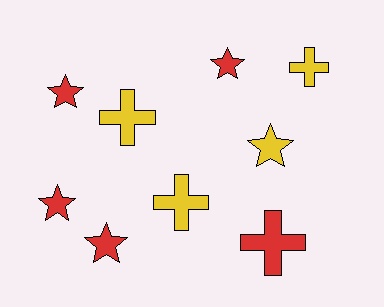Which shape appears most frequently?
Star, with 5 objects.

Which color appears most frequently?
Red, with 5 objects.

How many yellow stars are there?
There is 1 yellow star.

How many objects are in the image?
There are 9 objects.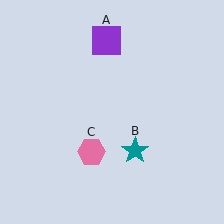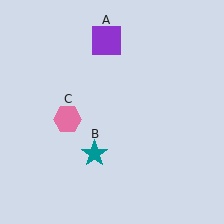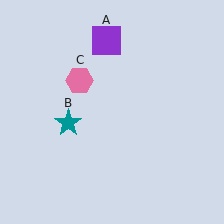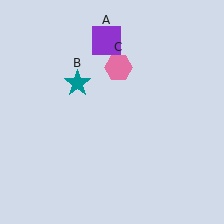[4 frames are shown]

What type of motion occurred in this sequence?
The teal star (object B), pink hexagon (object C) rotated clockwise around the center of the scene.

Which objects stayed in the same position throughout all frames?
Purple square (object A) remained stationary.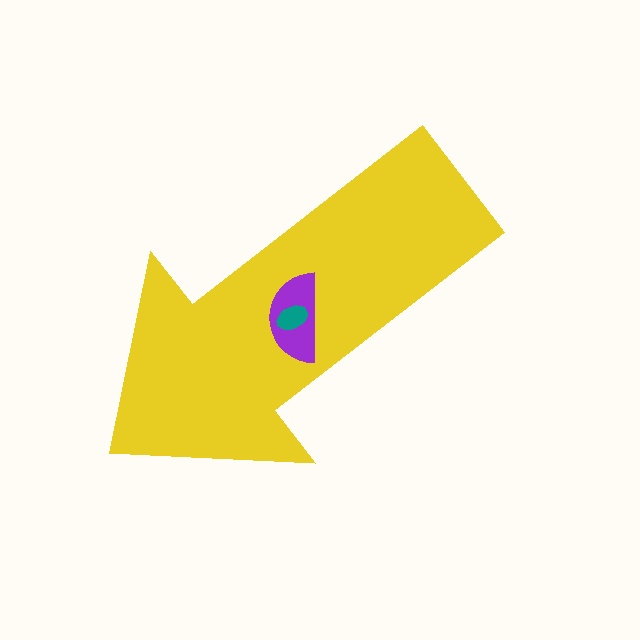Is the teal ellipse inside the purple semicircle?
Yes.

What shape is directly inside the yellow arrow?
The purple semicircle.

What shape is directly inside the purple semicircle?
The teal ellipse.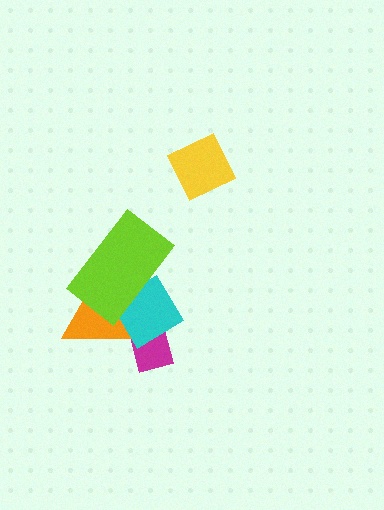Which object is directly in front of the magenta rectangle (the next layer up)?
The orange triangle is directly in front of the magenta rectangle.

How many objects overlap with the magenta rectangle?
2 objects overlap with the magenta rectangle.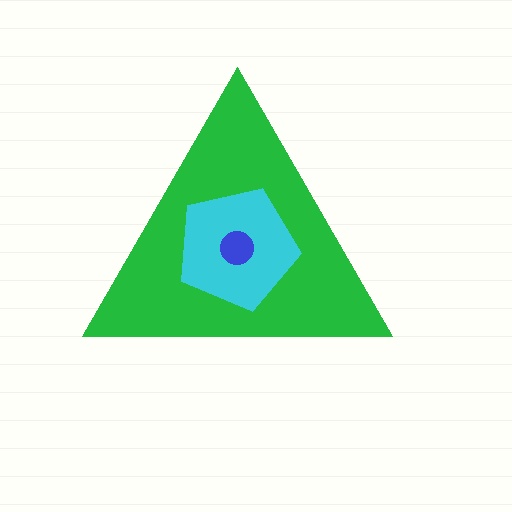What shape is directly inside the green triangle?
The cyan pentagon.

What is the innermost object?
The blue circle.